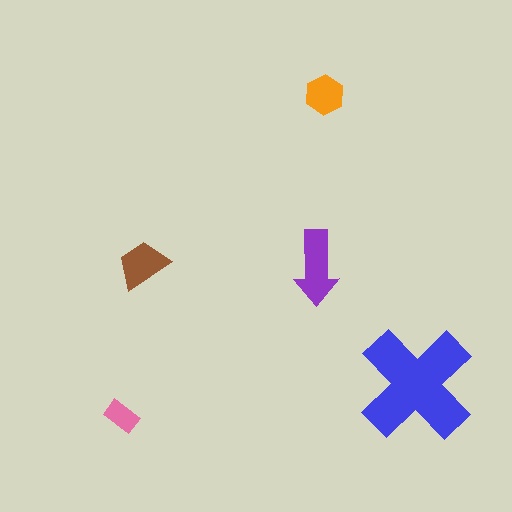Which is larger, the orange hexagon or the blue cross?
The blue cross.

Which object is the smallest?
The pink rectangle.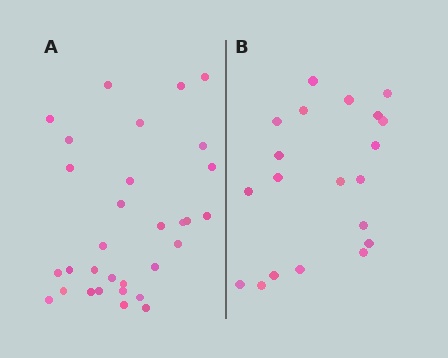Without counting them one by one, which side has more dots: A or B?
Region A (the left region) has more dots.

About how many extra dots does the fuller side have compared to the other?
Region A has roughly 12 or so more dots than region B.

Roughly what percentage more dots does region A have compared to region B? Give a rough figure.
About 55% more.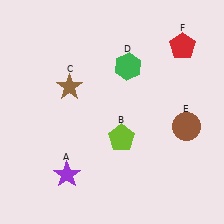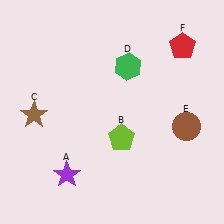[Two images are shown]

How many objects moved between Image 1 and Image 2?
1 object moved between the two images.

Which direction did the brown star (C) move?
The brown star (C) moved left.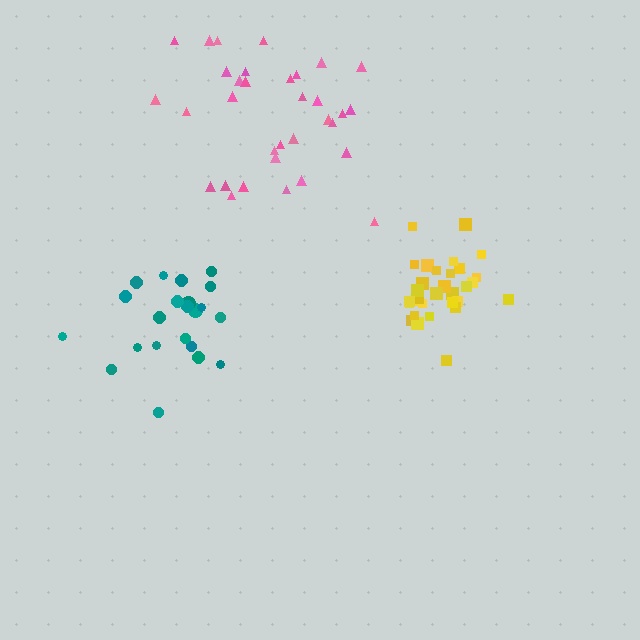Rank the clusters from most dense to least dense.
yellow, teal, pink.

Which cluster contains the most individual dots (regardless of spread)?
Yellow (33).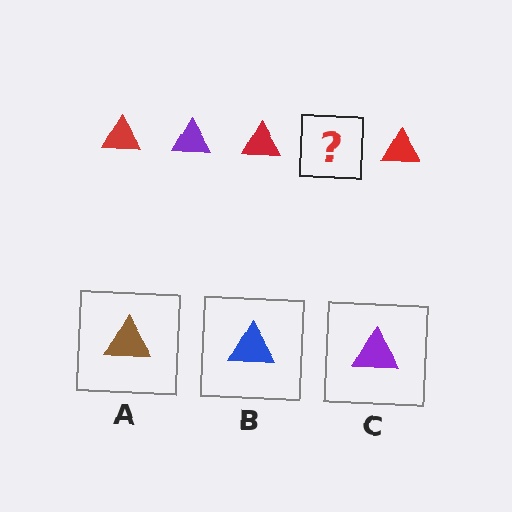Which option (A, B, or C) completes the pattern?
C.